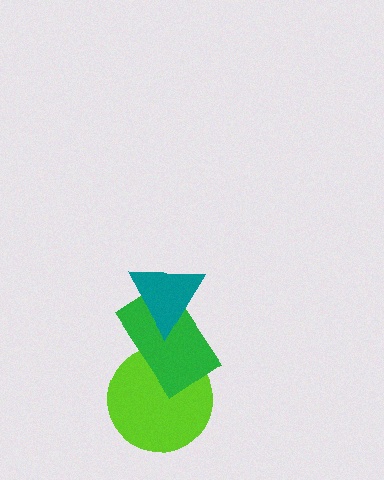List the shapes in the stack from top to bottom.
From top to bottom: the teal triangle, the green rectangle, the lime circle.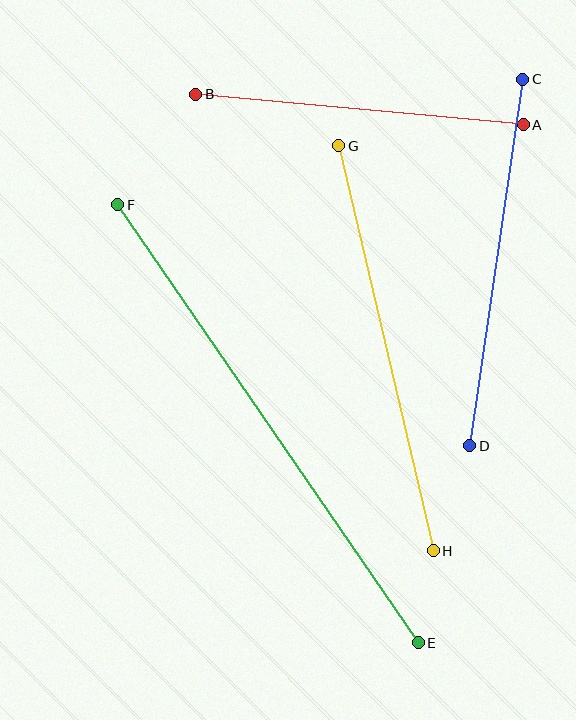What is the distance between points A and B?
The distance is approximately 329 pixels.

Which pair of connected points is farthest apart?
Points E and F are farthest apart.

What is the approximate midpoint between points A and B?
The midpoint is at approximately (359, 110) pixels.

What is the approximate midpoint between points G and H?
The midpoint is at approximately (386, 348) pixels.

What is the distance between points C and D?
The distance is approximately 370 pixels.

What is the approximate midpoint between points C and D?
The midpoint is at approximately (496, 263) pixels.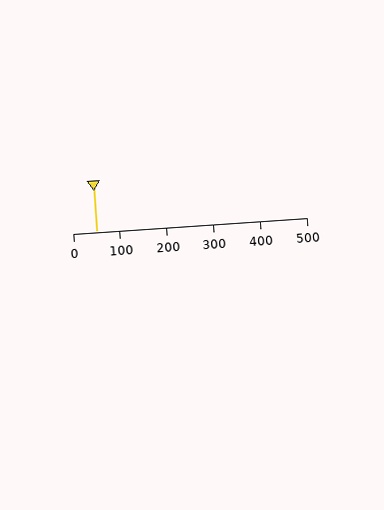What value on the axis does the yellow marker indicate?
The marker indicates approximately 50.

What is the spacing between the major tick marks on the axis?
The major ticks are spaced 100 apart.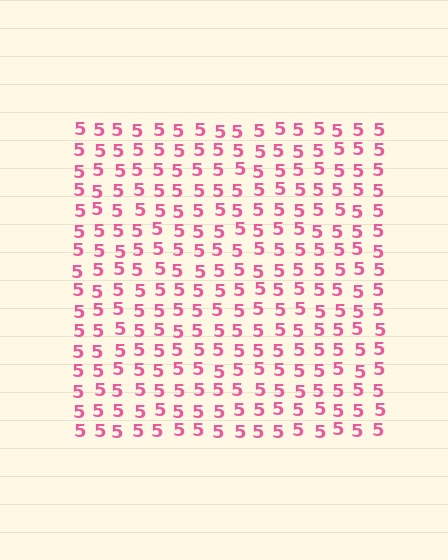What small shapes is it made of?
It is made of small digit 5's.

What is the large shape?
The large shape is a square.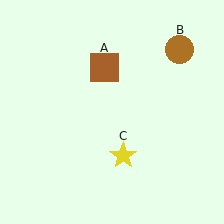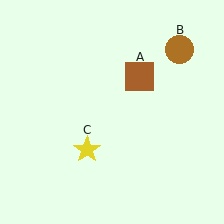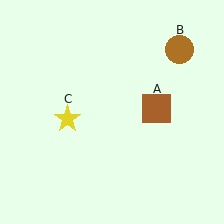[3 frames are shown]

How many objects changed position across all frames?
2 objects changed position: brown square (object A), yellow star (object C).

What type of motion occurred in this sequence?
The brown square (object A), yellow star (object C) rotated clockwise around the center of the scene.